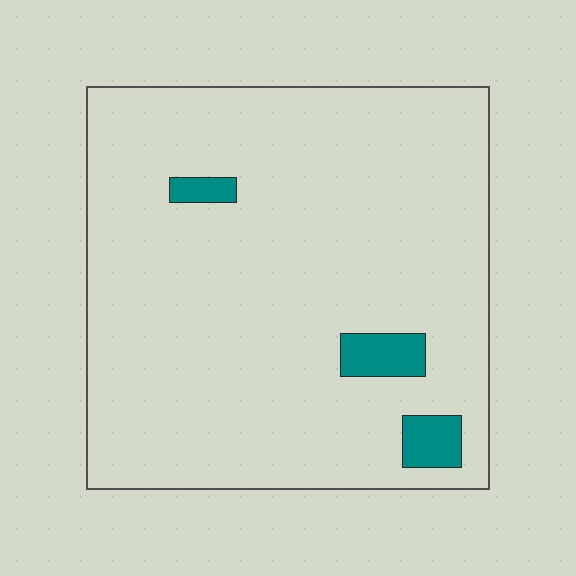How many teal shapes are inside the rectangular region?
3.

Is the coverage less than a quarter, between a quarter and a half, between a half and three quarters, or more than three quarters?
Less than a quarter.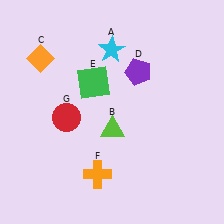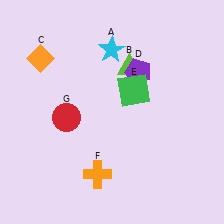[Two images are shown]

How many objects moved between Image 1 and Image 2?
2 objects moved between the two images.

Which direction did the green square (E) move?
The green square (E) moved right.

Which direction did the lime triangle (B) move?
The lime triangle (B) moved up.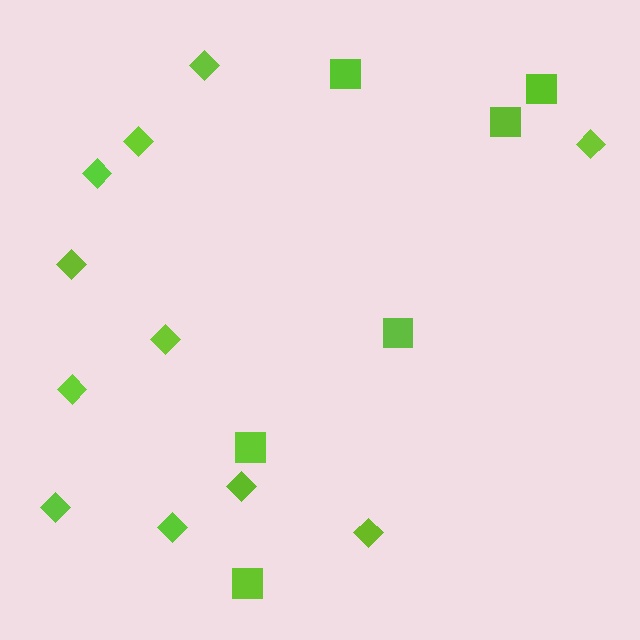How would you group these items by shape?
There are 2 groups: one group of squares (6) and one group of diamonds (11).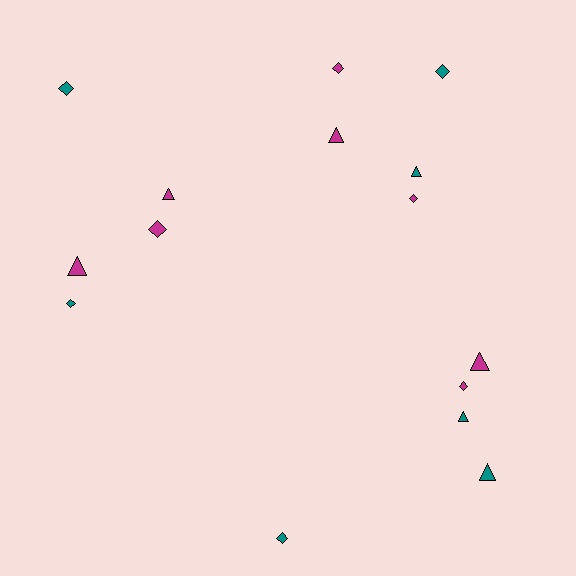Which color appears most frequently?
Magenta, with 8 objects.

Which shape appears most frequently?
Diamond, with 8 objects.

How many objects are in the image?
There are 15 objects.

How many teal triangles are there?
There are 3 teal triangles.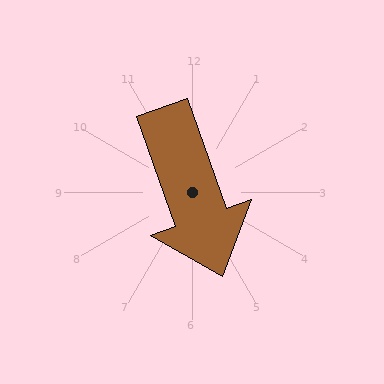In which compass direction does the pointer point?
South.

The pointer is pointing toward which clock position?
Roughly 5 o'clock.